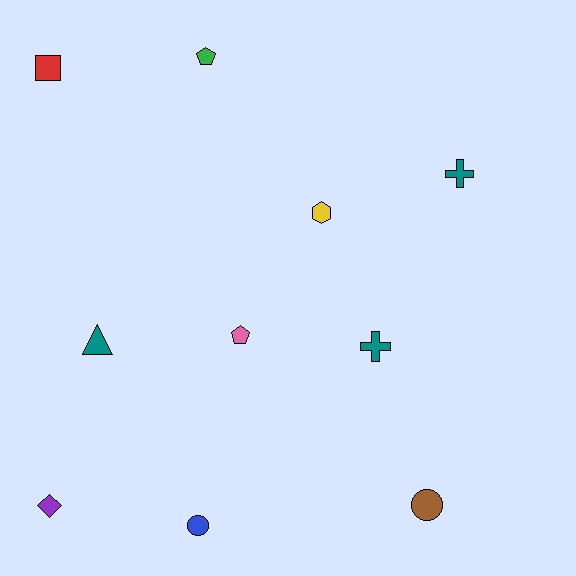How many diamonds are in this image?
There is 1 diamond.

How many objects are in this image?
There are 10 objects.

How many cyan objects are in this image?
There are no cyan objects.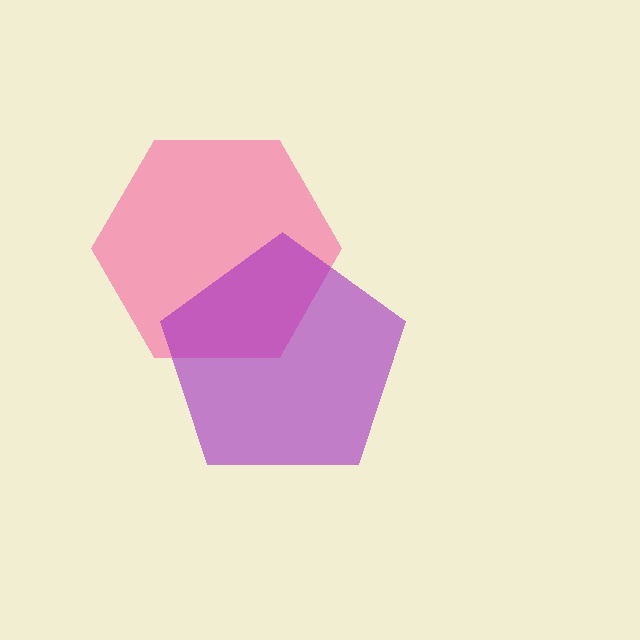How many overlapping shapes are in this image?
There are 2 overlapping shapes in the image.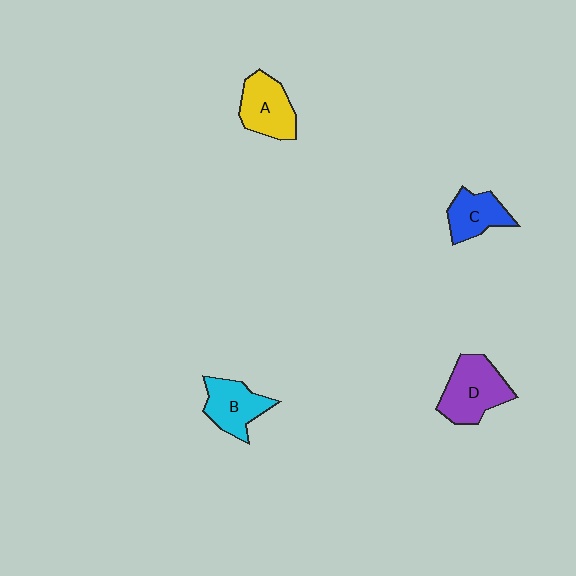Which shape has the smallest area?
Shape C (blue).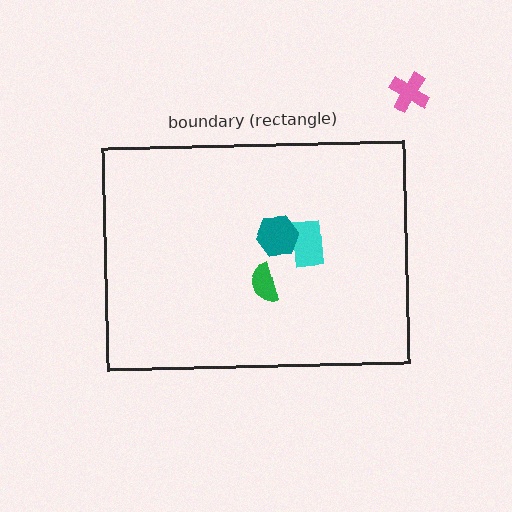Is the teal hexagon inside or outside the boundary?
Inside.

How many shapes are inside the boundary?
3 inside, 1 outside.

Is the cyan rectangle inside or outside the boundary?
Inside.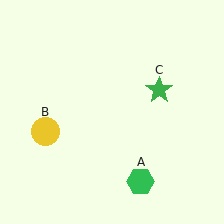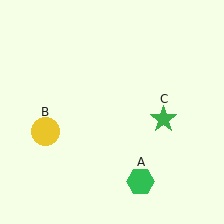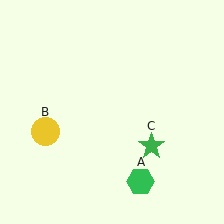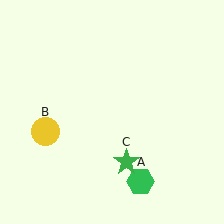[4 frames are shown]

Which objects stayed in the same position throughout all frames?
Green hexagon (object A) and yellow circle (object B) remained stationary.